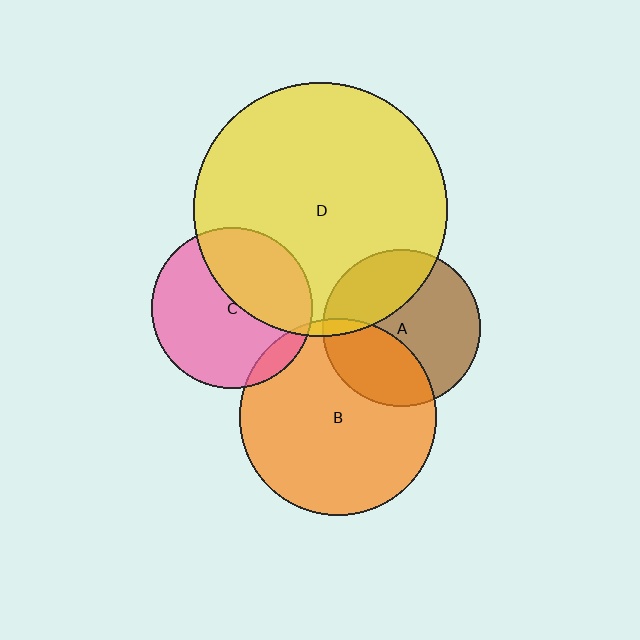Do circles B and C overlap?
Yes.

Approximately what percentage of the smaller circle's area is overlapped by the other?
Approximately 10%.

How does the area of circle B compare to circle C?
Approximately 1.5 times.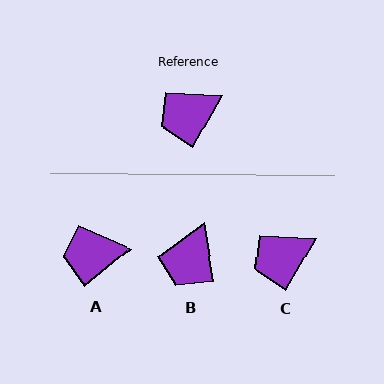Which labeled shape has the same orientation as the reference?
C.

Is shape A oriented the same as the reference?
No, it is off by about 20 degrees.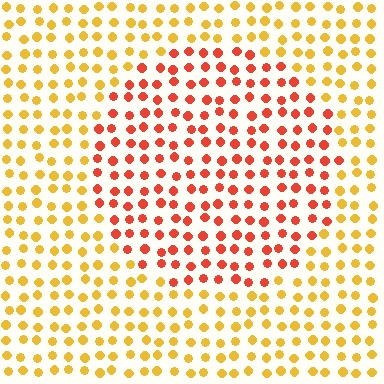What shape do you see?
I see a circle.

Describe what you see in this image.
The image is filled with small yellow elements in a uniform arrangement. A circle-shaped region is visible where the elements are tinted to a slightly different hue, forming a subtle color boundary.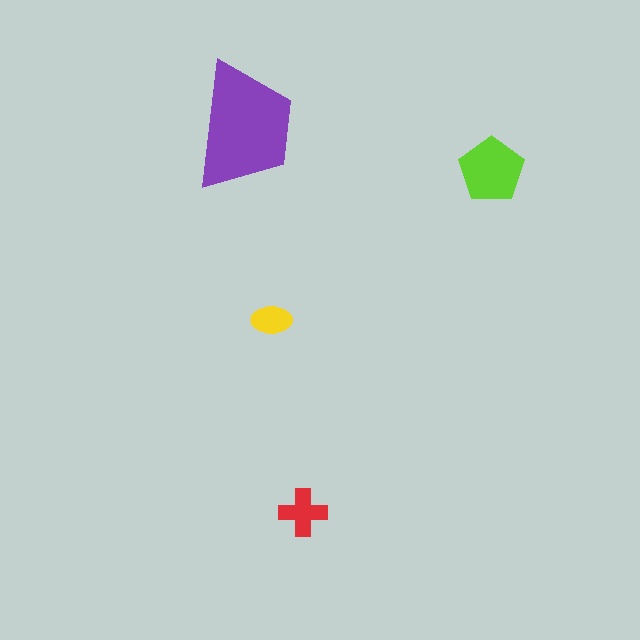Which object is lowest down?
The red cross is bottommost.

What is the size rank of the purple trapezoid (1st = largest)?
1st.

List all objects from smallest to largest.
The yellow ellipse, the red cross, the lime pentagon, the purple trapezoid.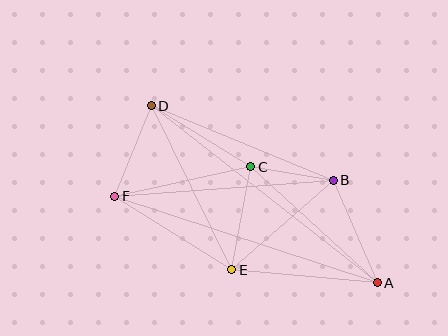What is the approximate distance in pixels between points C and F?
The distance between C and F is approximately 139 pixels.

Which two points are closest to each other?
Points B and C are closest to each other.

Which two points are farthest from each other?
Points A and D are farthest from each other.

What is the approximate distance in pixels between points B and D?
The distance between B and D is approximately 197 pixels.